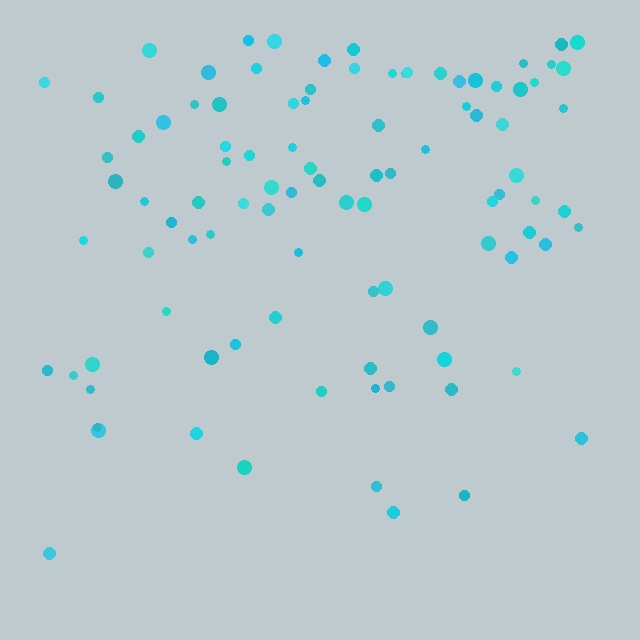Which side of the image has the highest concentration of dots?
The top.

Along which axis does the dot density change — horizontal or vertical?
Vertical.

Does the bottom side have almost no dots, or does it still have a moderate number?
Still a moderate number, just noticeably fewer than the top.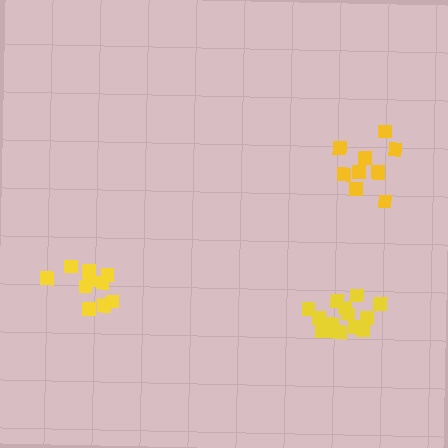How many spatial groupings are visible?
There are 3 spatial groupings.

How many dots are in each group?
Group 1: 10 dots, Group 2: 15 dots, Group 3: 10 dots (35 total).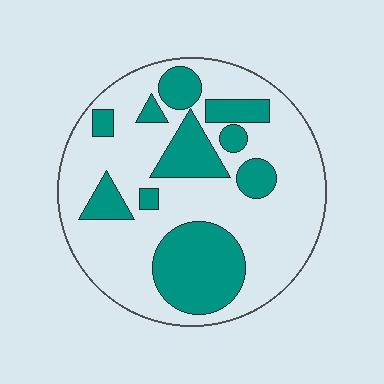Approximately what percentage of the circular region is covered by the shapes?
Approximately 30%.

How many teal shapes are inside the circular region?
10.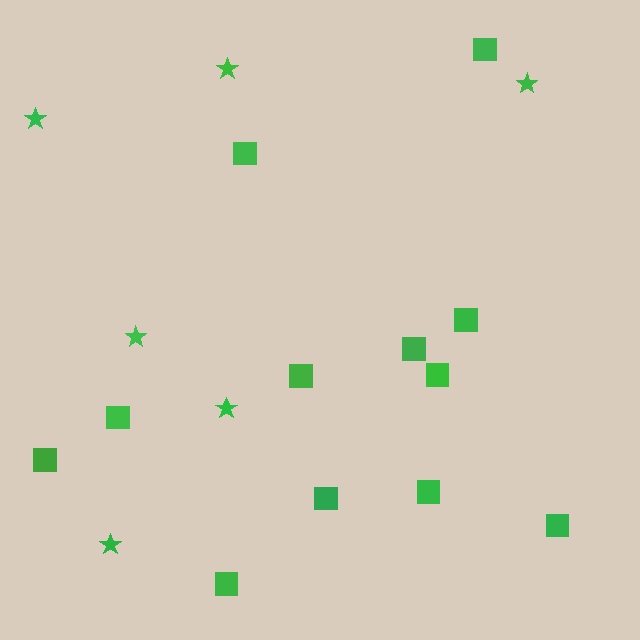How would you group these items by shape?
There are 2 groups: one group of squares (12) and one group of stars (6).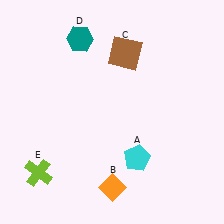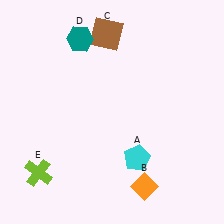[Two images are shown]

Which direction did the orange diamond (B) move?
The orange diamond (B) moved right.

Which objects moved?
The objects that moved are: the orange diamond (B), the brown square (C).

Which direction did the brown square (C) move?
The brown square (C) moved up.